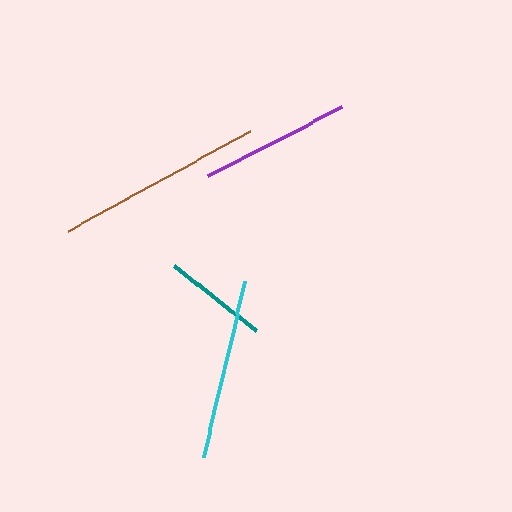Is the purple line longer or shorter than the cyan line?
The cyan line is longer than the purple line.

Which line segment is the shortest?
The teal line is the shortest at approximately 104 pixels.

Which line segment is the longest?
The brown line is the longest at approximately 207 pixels.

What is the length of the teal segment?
The teal segment is approximately 104 pixels long.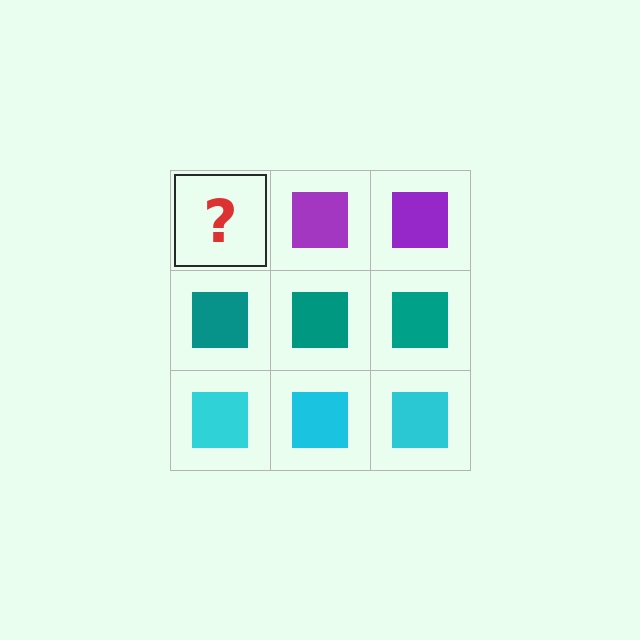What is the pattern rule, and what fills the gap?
The rule is that each row has a consistent color. The gap should be filled with a purple square.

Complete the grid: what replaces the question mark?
The question mark should be replaced with a purple square.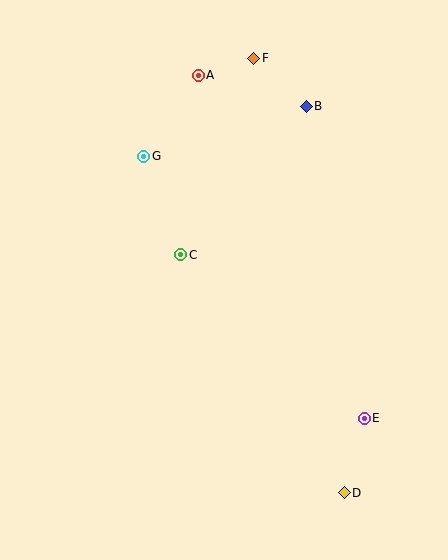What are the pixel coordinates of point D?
Point D is at (344, 493).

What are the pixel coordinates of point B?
Point B is at (306, 106).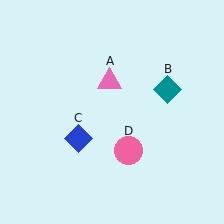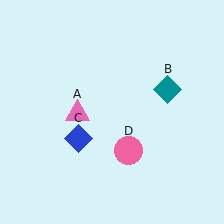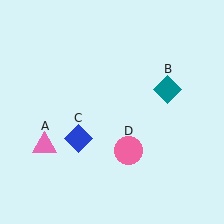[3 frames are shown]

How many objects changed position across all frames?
1 object changed position: pink triangle (object A).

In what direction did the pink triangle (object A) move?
The pink triangle (object A) moved down and to the left.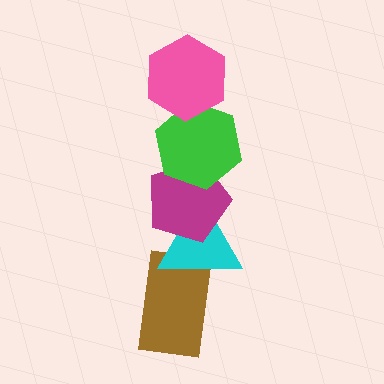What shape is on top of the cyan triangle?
The magenta pentagon is on top of the cyan triangle.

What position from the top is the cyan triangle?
The cyan triangle is 4th from the top.